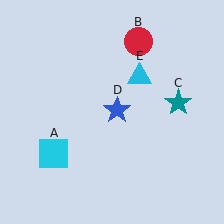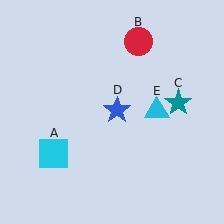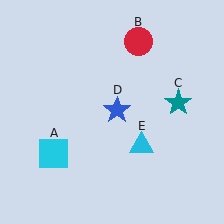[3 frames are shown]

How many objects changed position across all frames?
1 object changed position: cyan triangle (object E).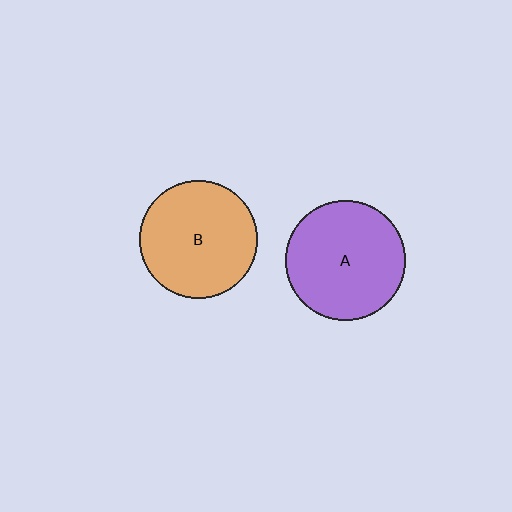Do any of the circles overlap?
No, none of the circles overlap.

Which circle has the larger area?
Circle A (purple).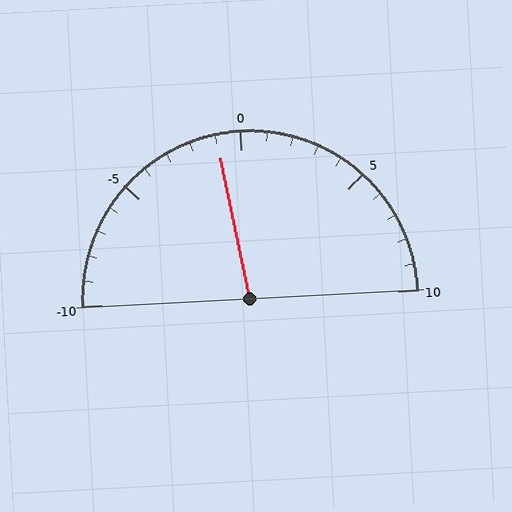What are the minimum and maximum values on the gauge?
The gauge ranges from -10 to 10.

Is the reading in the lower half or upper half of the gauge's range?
The reading is in the lower half of the range (-10 to 10).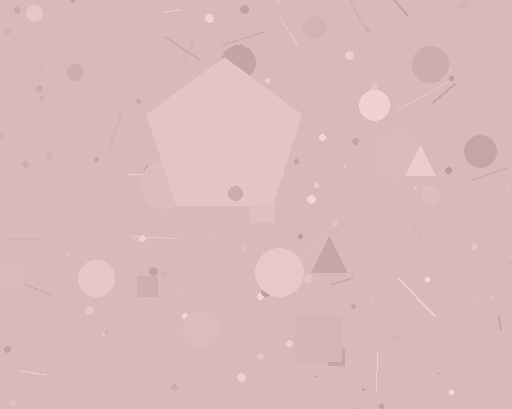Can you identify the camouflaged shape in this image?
The camouflaged shape is a pentagon.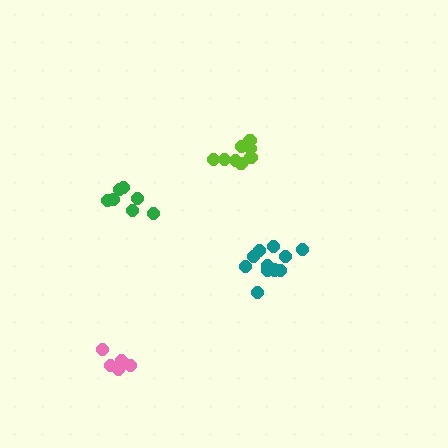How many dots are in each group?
Group 1: 6 dots, Group 2: 11 dots, Group 3: 8 dots, Group 4: 7 dots (32 total).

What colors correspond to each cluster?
The clusters are colored: pink, teal, lime, green.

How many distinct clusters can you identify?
There are 4 distinct clusters.